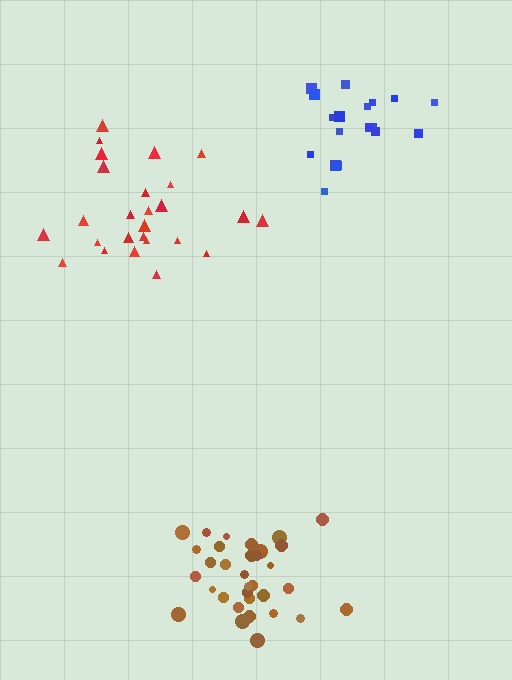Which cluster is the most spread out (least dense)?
Red.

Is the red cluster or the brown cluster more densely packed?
Brown.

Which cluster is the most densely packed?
Brown.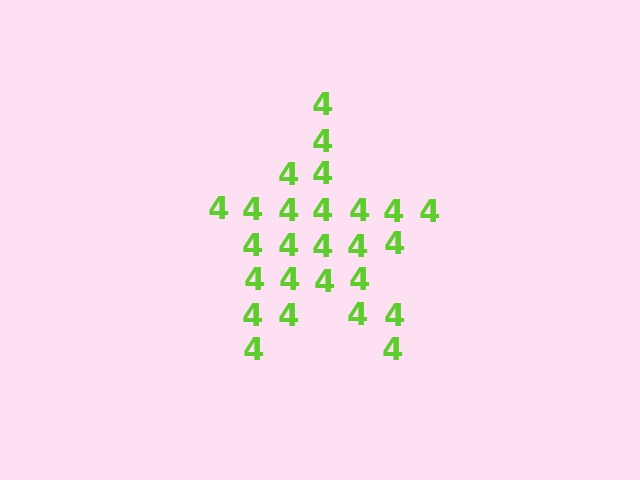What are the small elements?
The small elements are digit 4's.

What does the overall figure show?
The overall figure shows a star.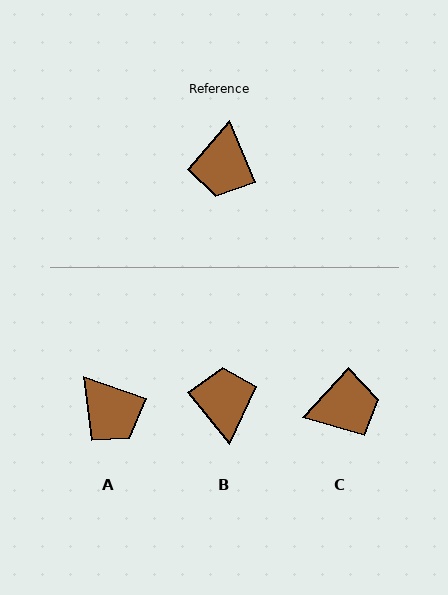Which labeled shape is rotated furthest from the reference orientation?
B, about 165 degrees away.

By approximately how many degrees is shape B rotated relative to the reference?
Approximately 165 degrees clockwise.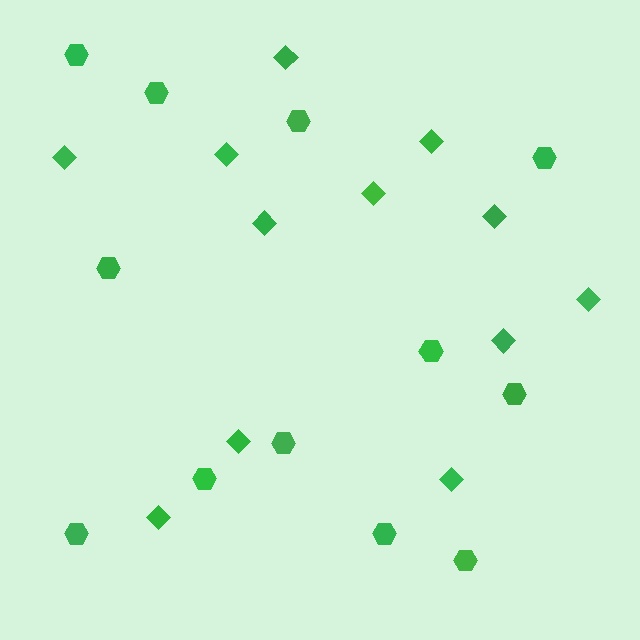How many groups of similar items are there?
There are 2 groups: one group of diamonds (12) and one group of hexagons (12).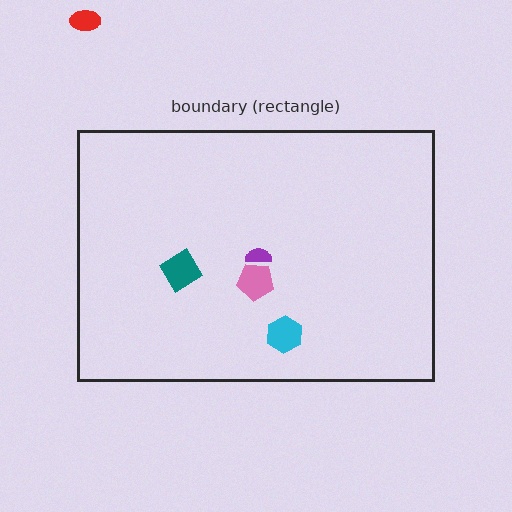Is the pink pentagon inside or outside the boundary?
Inside.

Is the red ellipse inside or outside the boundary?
Outside.